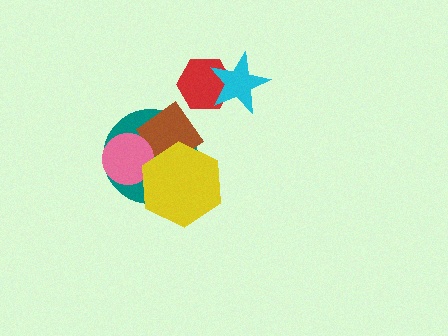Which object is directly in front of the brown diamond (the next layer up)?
The pink circle is directly in front of the brown diamond.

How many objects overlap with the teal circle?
3 objects overlap with the teal circle.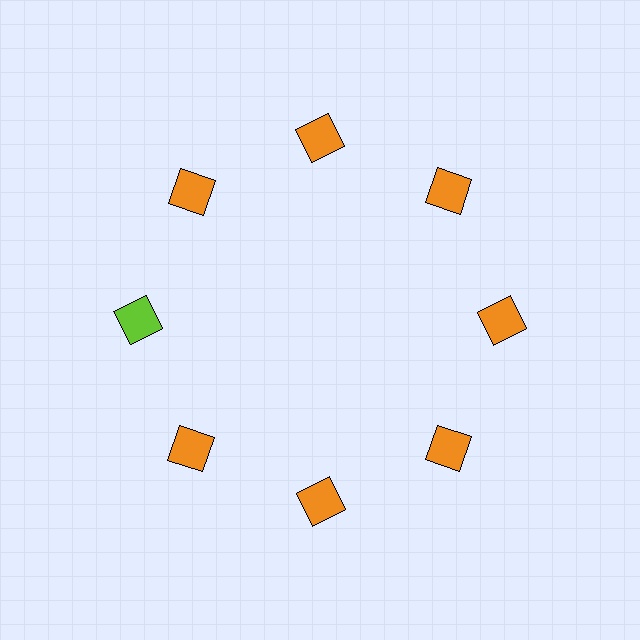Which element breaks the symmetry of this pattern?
The lime square at roughly the 9 o'clock position breaks the symmetry. All other shapes are orange squares.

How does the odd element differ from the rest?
It has a different color: lime instead of orange.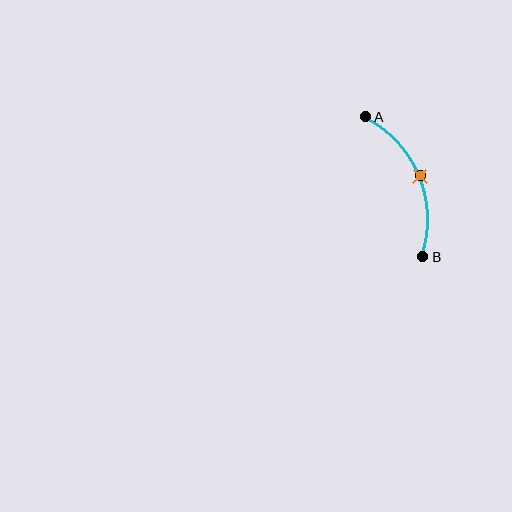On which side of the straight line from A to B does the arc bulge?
The arc bulges to the right of the straight line connecting A and B.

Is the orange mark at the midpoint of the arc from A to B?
Yes. The orange mark lies on the arc at equal arc-length from both A and B — it is the arc midpoint.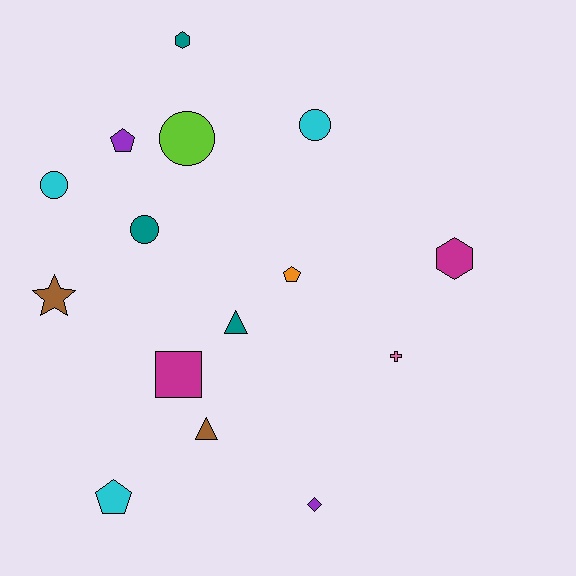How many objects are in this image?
There are 15 objects.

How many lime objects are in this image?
There is 1 lime object.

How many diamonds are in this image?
There is 1 diamond.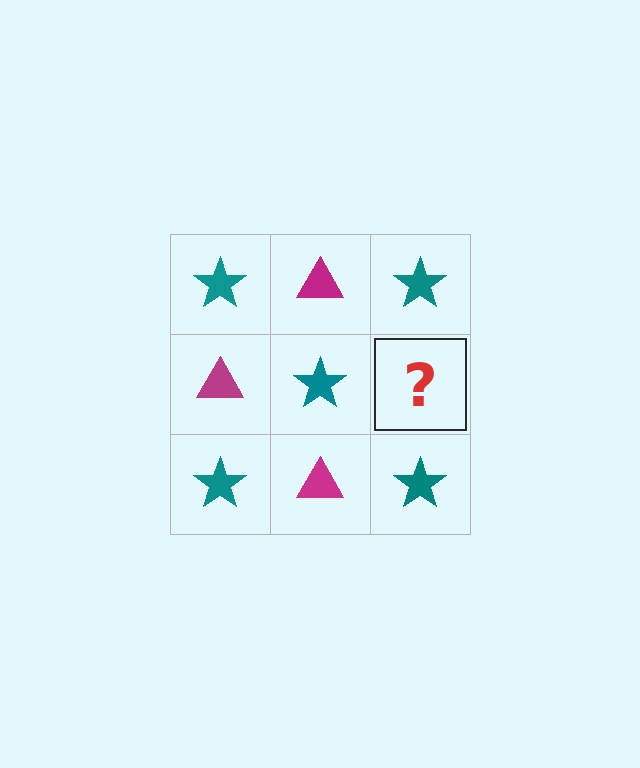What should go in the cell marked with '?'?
The missing cell should contain a magenta triangle.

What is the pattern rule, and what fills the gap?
The rule is that it alternates teal star and magenta triangle in a checkerboard pattern. The gap should be filled with a magenta triangle.